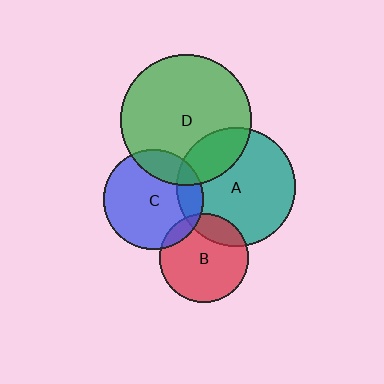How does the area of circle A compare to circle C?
Approximately 1.4 times.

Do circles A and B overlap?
Yes.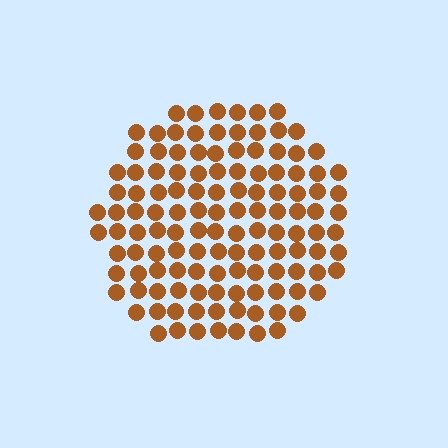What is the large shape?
The large shape is a circle.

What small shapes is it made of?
It is made of small circles.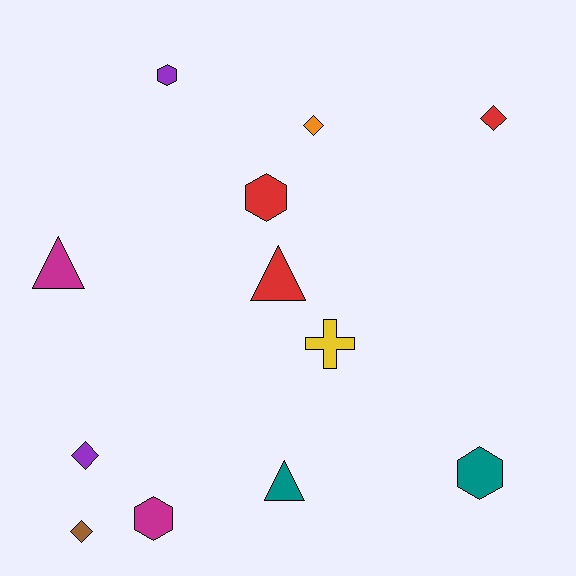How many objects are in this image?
There are 12 objects.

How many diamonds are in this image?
There are 4 diamonds.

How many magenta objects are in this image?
There are 2 magenta objects.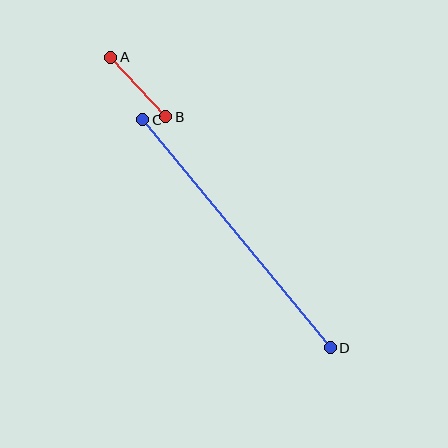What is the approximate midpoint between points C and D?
The midpoint is at approximately (236, 234) pixels.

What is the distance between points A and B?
The distance is approximately 81 pixels.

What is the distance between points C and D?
The distance is approximately 295 pixels.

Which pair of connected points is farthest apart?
Points C and D are farthest apart.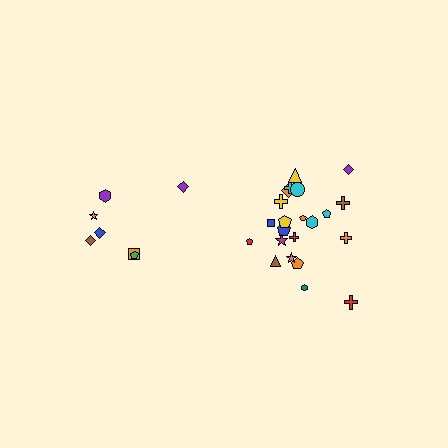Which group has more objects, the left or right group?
The right group.